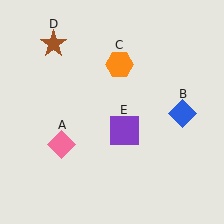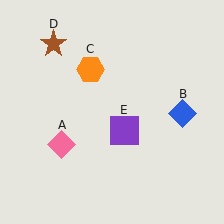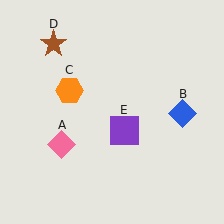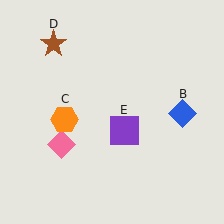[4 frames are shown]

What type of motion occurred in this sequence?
The orange hexagon (object C) rotated counterclockwise around the center of the scene.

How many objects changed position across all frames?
1 object changed position: orange hexagon (object C).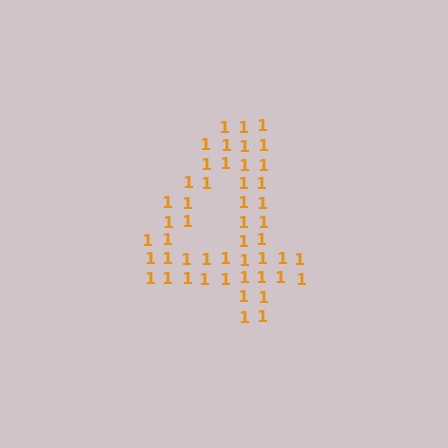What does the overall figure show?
The overall figure shows the digit 4.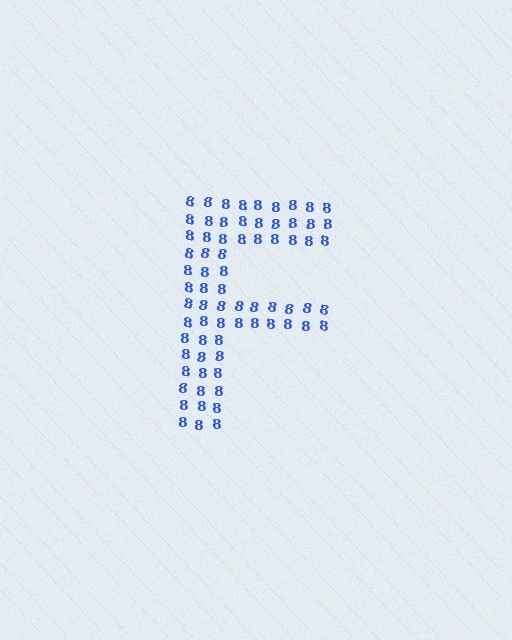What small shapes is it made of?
It is made of small digit 8's.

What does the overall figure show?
The overall figure shows the letter F.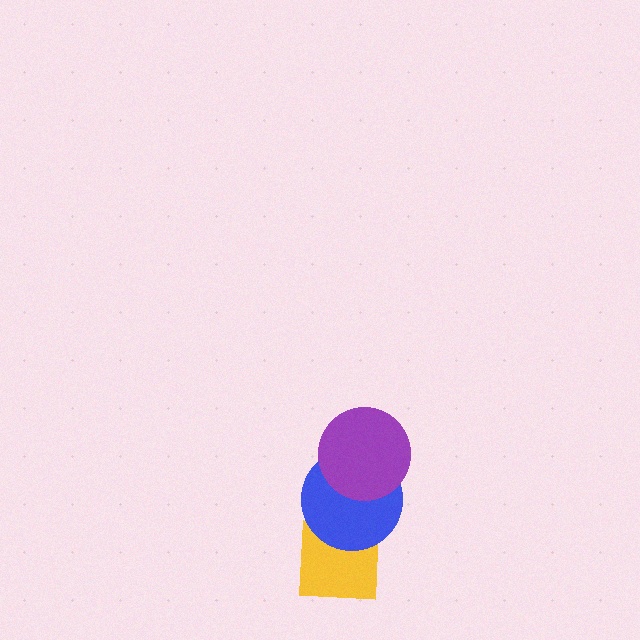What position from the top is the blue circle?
The blue circle is 2nd from the top.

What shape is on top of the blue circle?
The purple circle is on top of the blue circle.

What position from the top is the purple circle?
The purple circle is 1st from the top.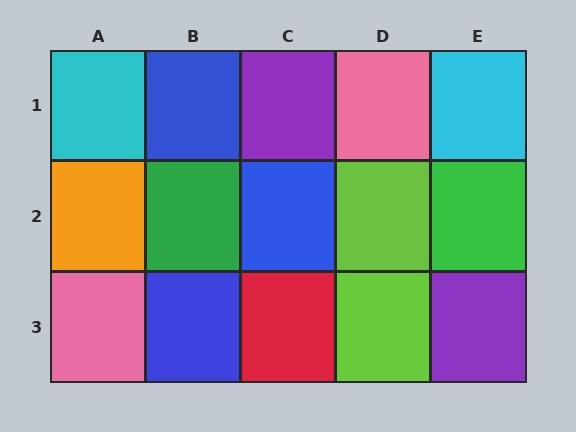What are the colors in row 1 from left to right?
Cyan, blue, purple, pink, cyan.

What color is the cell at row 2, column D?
Lime.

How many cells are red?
1 cell is red.